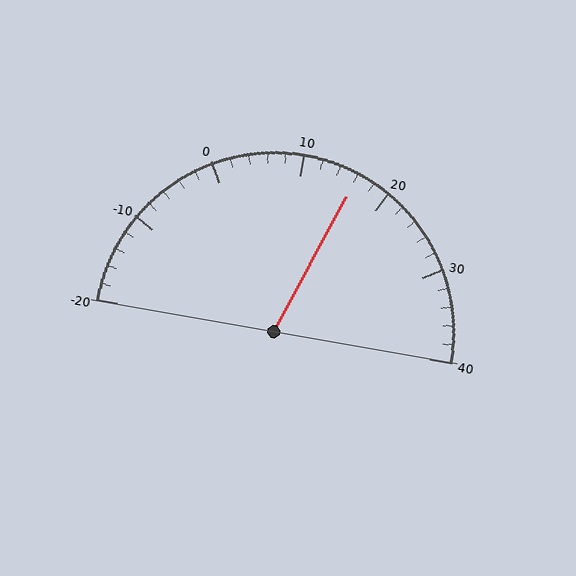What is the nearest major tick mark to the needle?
The nearest major tick mark is 20.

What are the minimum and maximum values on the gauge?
The gauge ranges from -20 to 40.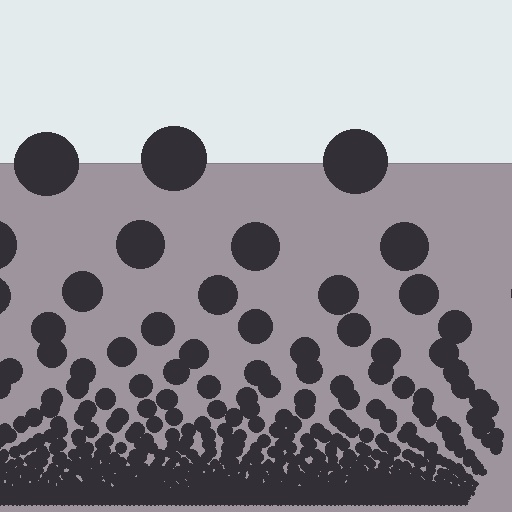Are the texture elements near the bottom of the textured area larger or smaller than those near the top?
Smaller. The gradient is inverted — elements near the bottom are smaller and denser.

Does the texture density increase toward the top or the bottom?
Density increases toward the bottom.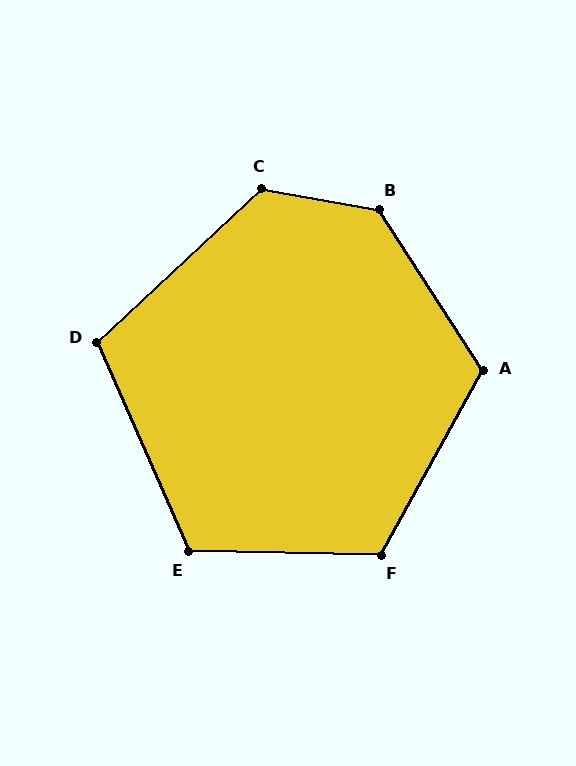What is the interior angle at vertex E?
Approximately 115 degrees (obtuse).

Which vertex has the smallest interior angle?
D, at approximately 109 degrees.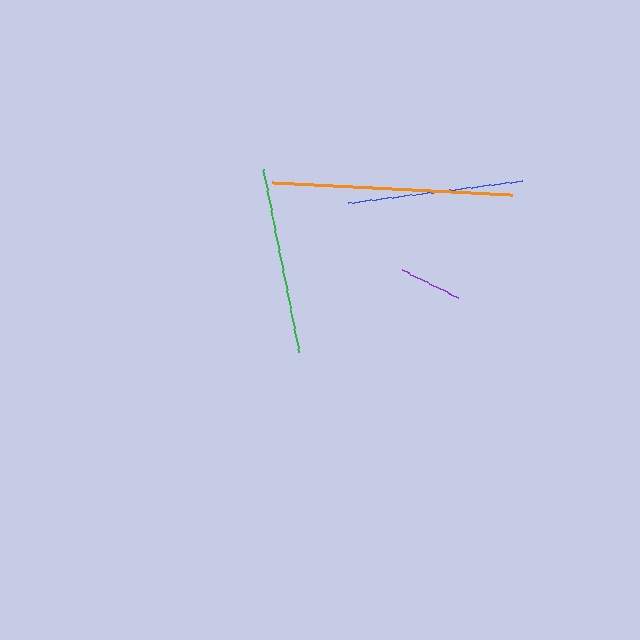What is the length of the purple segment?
The purple segment is approximately 64 pixels long.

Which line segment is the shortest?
The purple line is the shortest at approximately 64 pixels.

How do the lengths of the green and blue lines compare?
The green and blue lines are approximately the same length.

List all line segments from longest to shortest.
From longest to shortest: orange, green, blue, purple.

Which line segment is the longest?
The orange line is the longest at approximately 240 pixels.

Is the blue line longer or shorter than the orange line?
The orange line is longer than the blue line.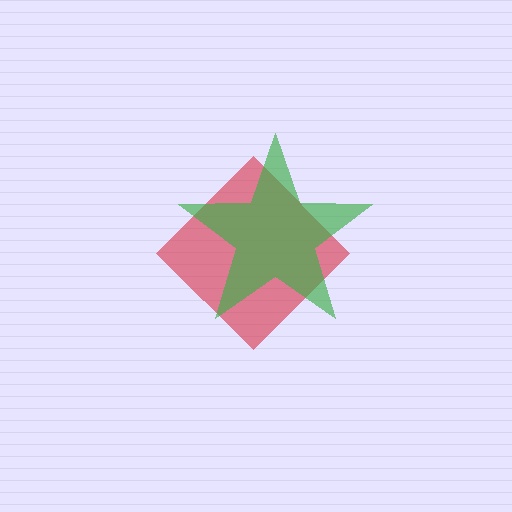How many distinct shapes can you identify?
There are 2 distinct shapes: a red diamond, a green star.